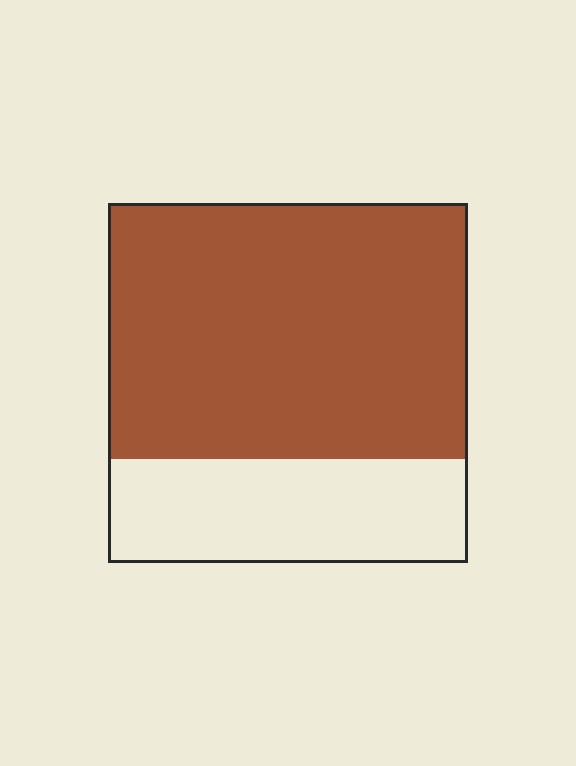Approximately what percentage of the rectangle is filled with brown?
Approximately 70%.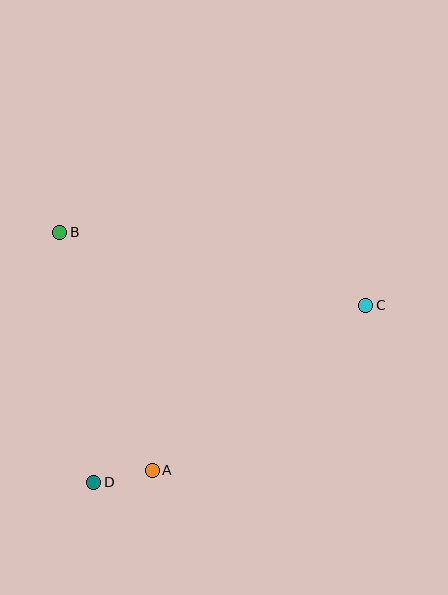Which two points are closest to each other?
Points A and D are closest to each other.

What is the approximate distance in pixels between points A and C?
The distance between A and C is approximately 270 pixels.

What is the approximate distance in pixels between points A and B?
The distance between A and B is approximately 255 pixels.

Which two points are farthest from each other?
Points C and D are farthest from each other.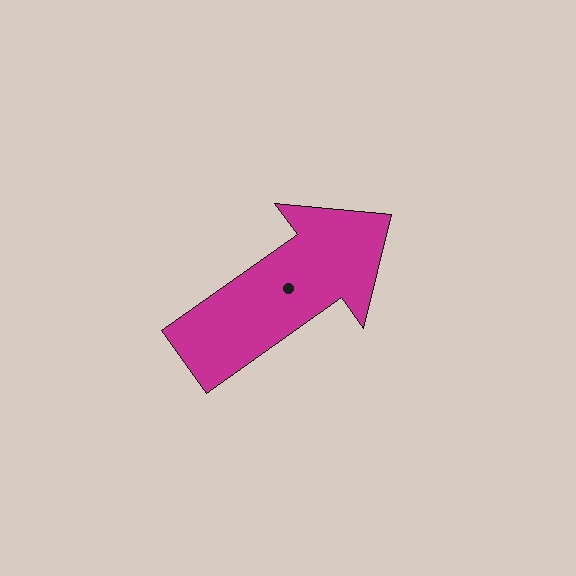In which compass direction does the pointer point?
Northeast.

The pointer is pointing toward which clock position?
Roughly 2 o'clock.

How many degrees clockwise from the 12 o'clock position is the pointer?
Approximately 55 degrees.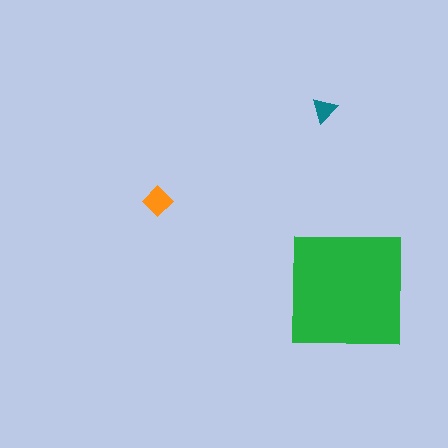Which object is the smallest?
The teal triangle.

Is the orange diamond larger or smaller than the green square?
Smaller.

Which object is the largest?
The green square.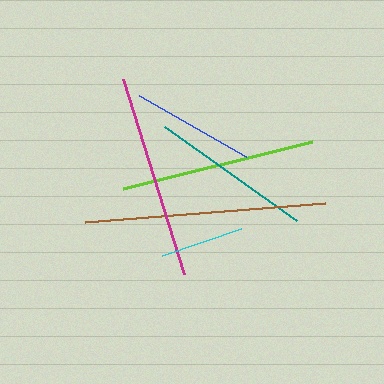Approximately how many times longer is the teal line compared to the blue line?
The teal line is approximately 1.3 times the length of the blue line.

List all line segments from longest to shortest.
From longest to shortest: brown, magenta, lime, teal, blue, cyan.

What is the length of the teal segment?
The teal segment is approximately 163 pixels long.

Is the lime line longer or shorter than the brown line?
The brown line is longer than the lime line.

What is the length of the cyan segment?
The cyan segment is approximately 83 pixels long.